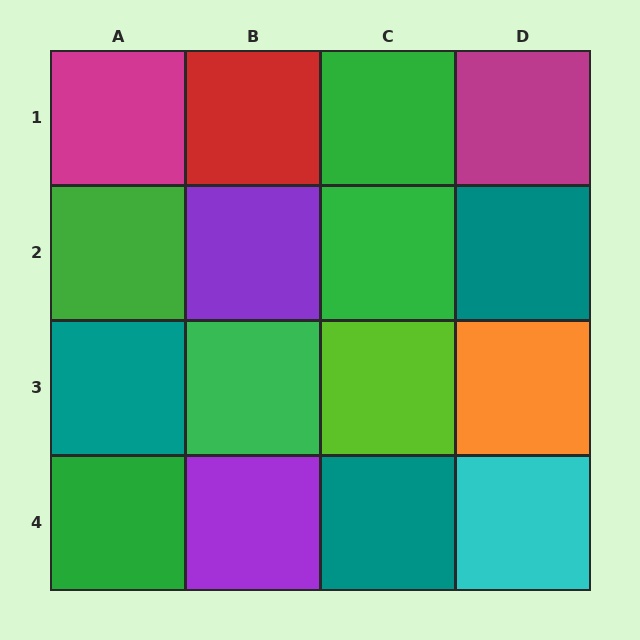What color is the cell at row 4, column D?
Cyan.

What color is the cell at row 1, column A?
Magenta.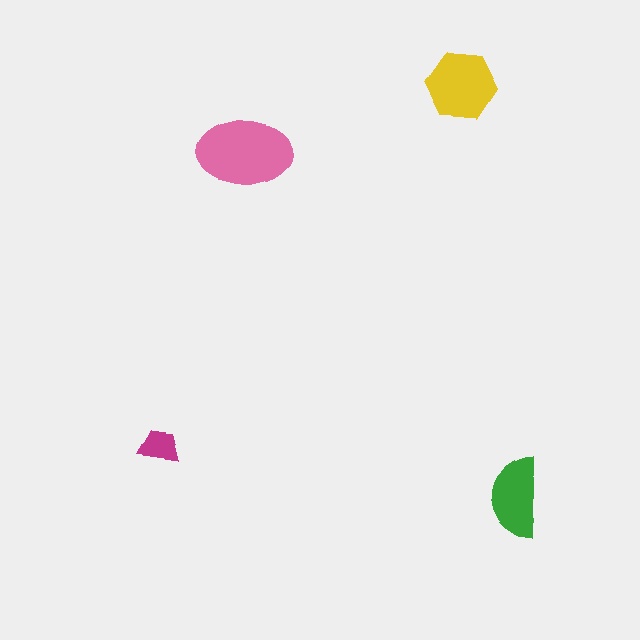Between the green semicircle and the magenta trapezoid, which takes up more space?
The green semicircle.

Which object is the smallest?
The magenta trapezoid.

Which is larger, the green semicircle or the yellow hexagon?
The yellow hexagon.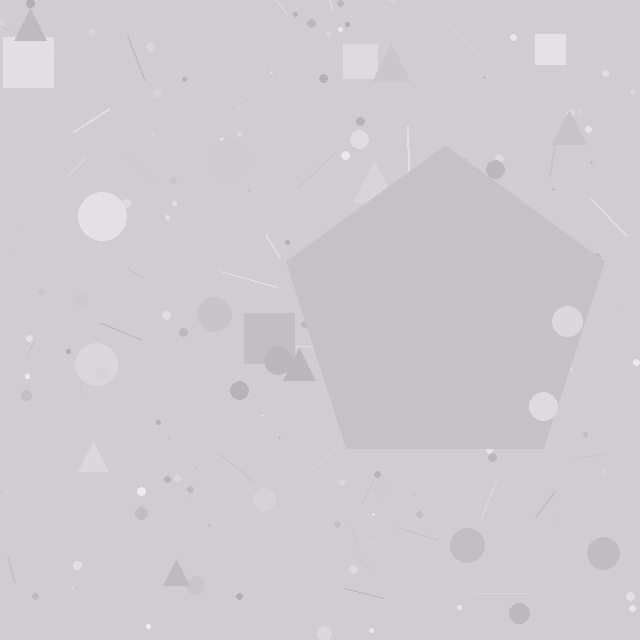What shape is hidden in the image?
A pentagon is hidden in the image.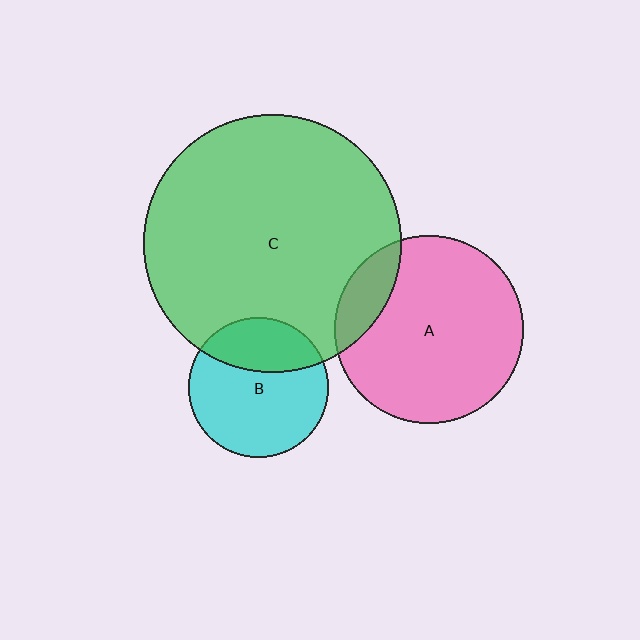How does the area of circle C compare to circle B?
Approximately 3.4 times.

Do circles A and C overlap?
Yes.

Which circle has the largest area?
Circle C (green).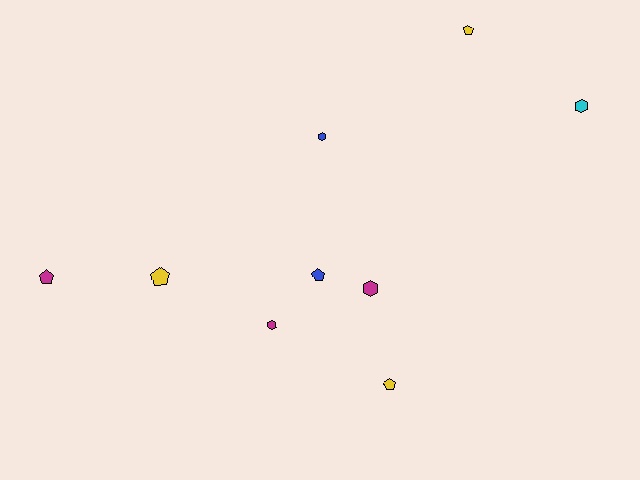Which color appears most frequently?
Yellow, with 3 objects.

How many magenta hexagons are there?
There are 2 magenta hexagons.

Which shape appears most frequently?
Pentagon, with 5 objects.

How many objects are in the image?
There are 9 objects.